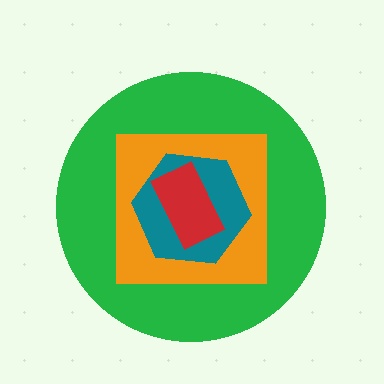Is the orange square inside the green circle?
Yes.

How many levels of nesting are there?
4.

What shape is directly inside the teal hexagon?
The red rectangle.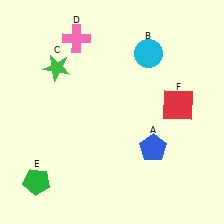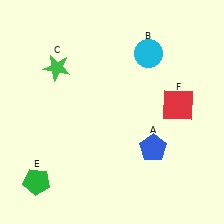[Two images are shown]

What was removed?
The pink cross (D) was removed in Image 2.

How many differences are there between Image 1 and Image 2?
There is 1 difference between the two images.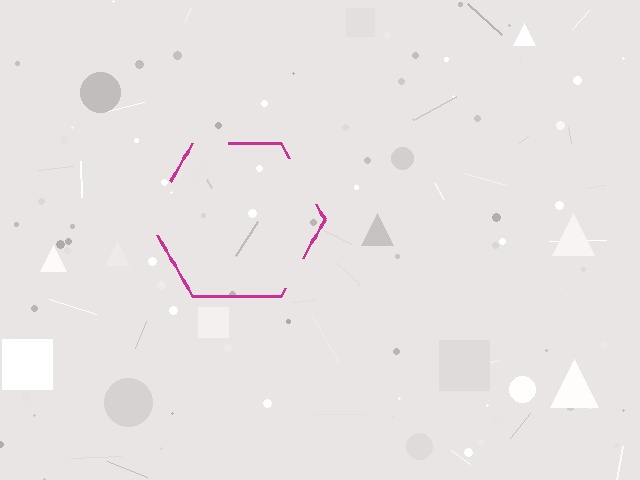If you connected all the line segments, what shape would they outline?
They would outline a hexagon.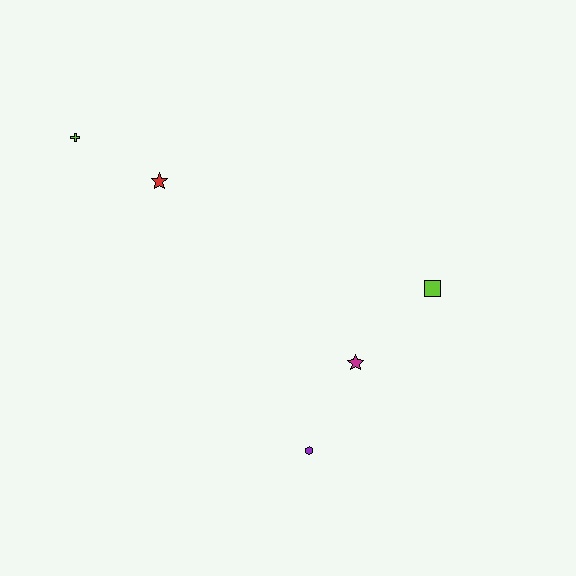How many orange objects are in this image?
There are no orange objects.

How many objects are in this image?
There are 5 objects.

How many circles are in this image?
There are no circles.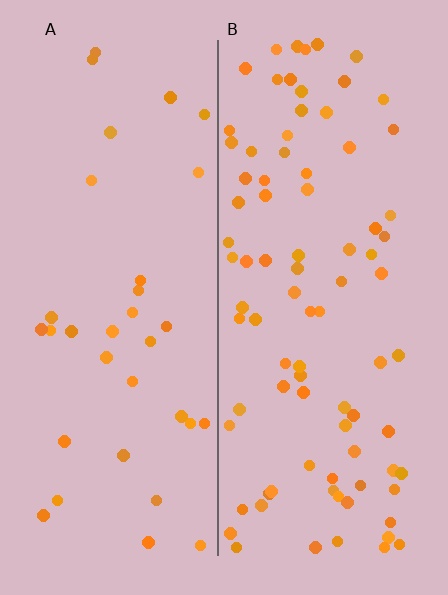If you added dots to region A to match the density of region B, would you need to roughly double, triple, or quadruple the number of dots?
Approximately triple.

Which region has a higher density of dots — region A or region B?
B (the right).